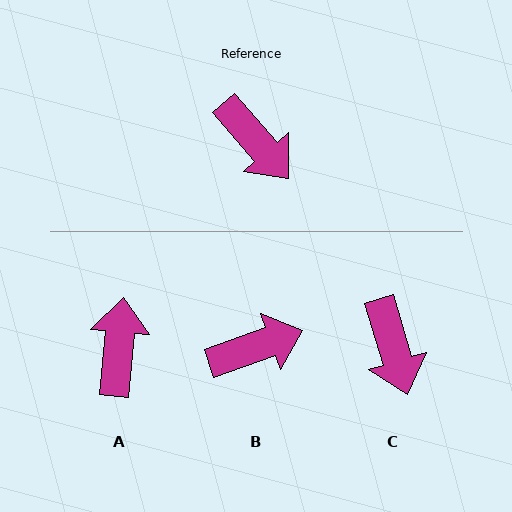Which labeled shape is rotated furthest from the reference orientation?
A, about 134 degrees away.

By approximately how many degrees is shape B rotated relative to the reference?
Approximately 68 degrees counter-clockwise.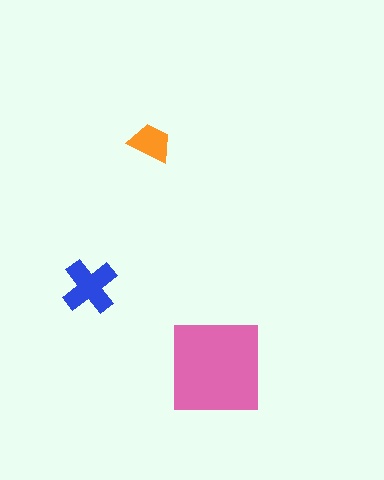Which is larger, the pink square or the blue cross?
The pink square.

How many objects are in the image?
There are 3 objects in the image.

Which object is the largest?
The pink square.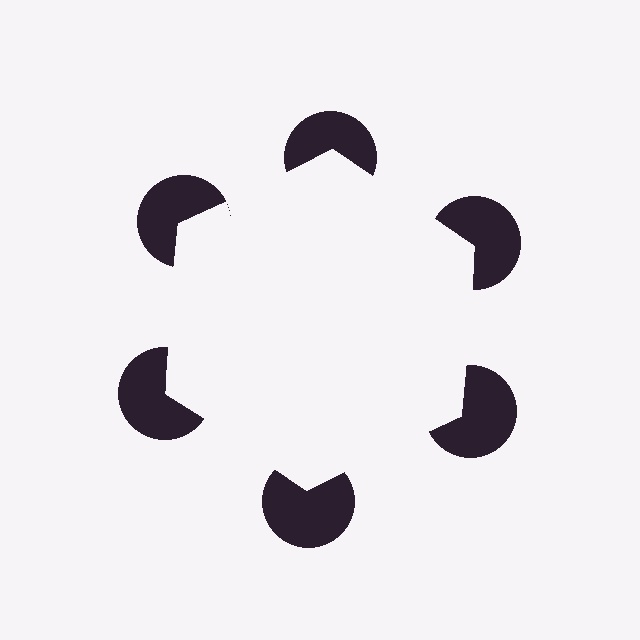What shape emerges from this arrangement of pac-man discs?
An illusory hexagon — its edges are inferred from the aligned wedge cuts in the pac-man discs, not physically drawn.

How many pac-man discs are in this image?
There are 6 — one at each vertex of the illusory hexagon.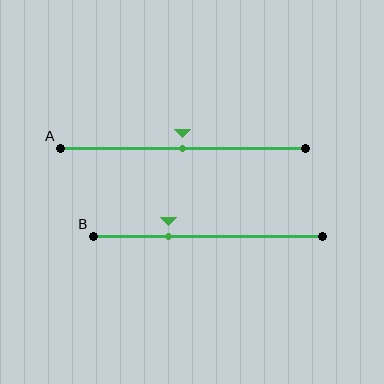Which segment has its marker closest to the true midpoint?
Segment A has its marker closest to the true midpoint.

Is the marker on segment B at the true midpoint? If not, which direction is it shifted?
No, the marker on segment B is shifted to the left by about 17% of the segment length.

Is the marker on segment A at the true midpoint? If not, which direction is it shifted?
Yes, the marker on segment A is at the true midpoint.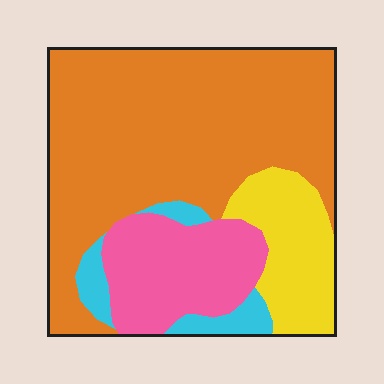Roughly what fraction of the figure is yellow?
Yellow takes up less than a quarter of the figure.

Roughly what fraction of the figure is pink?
Pink takes up about one fifth (1/5) of the figure.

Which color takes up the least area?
Cyan, at roughly 5%.